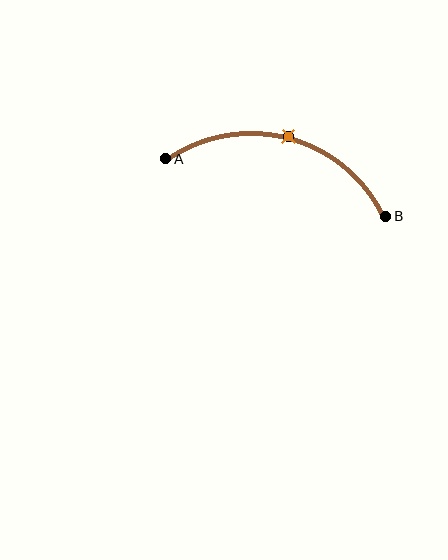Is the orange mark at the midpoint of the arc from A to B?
Yes. The orange mark lies on the arc at equal arc-length from both A and B — it is the arc midpoint.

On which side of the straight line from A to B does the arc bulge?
The arc bulges above the straight line connecting A and B.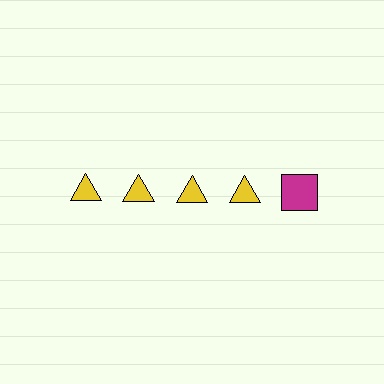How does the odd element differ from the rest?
It differs in both color (magenta instead of yellow) and shape (square instead of triangle).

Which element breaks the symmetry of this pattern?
The magenta square in the top row, rightmost column breaks the symmetry. All other shapes are yellow triangles.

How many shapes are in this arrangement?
There are 5 shapes arranged in a grid pattern.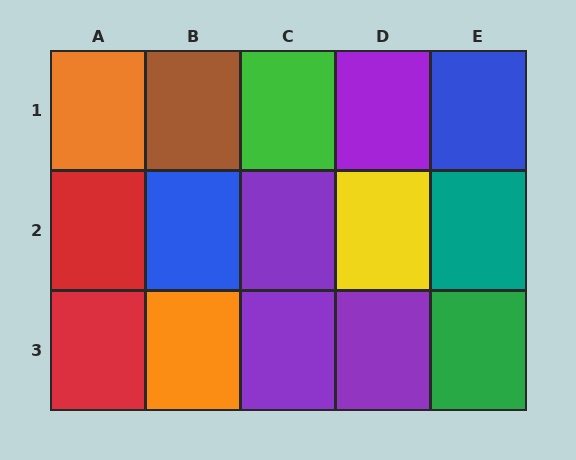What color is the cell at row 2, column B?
Blue.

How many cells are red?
2 cells are red.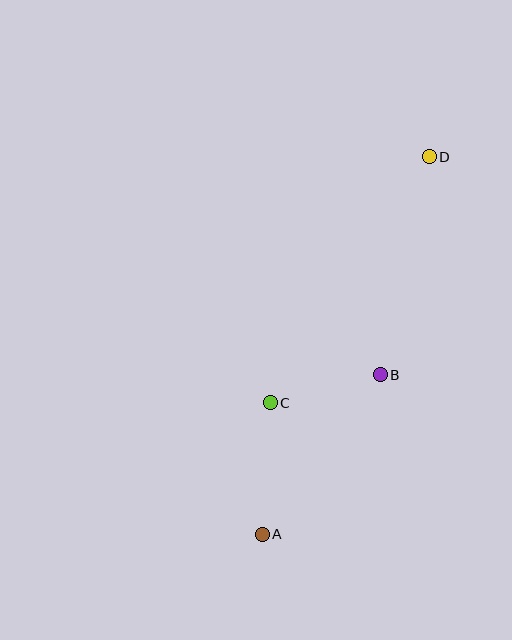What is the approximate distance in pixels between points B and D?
The distance between B and D is approximately 224 pixels.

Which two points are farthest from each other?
Points A and D are farthest from each other.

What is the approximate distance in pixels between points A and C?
The distance between A and C is approximately 132 pixels.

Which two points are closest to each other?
Points B and C are closest to each other.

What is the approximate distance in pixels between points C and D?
The distance between C and D is approximately 293 pixels.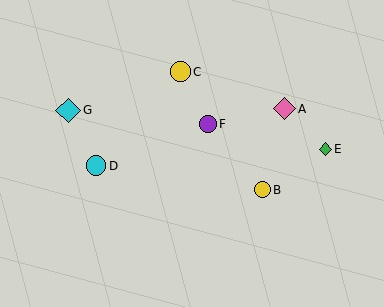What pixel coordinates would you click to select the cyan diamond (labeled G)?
Click at (68, 110) to select the cyan diamond G.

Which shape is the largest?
The cyan diamond (labeled G) is the largest.